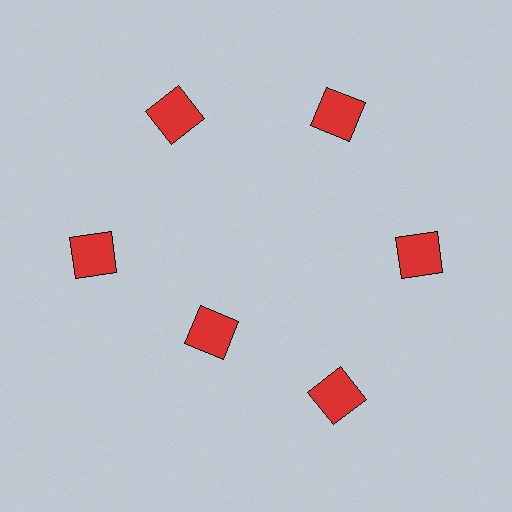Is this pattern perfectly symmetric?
No. The 6 red squares are arranged in a ring, but one element near the 7 o'clock position is pulled inward toward the center, breaking the 6-fold rotational symmetry.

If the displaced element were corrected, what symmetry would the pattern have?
It would have 6-fold rotational symmetry — the pattern would map onto itself every 60 degrees.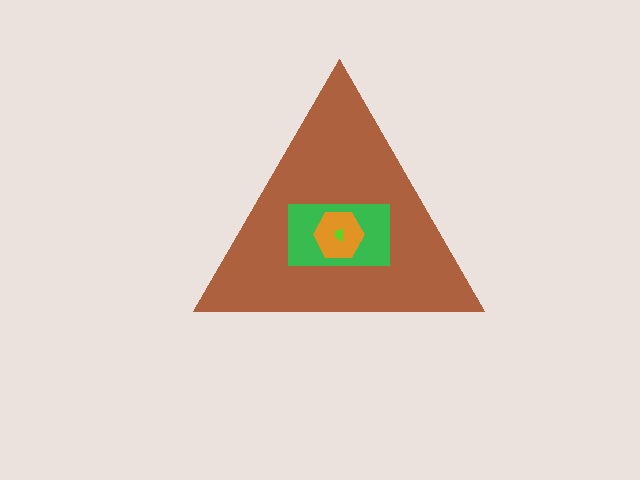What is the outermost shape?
The brown triangle.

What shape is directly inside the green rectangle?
The orange hexagon.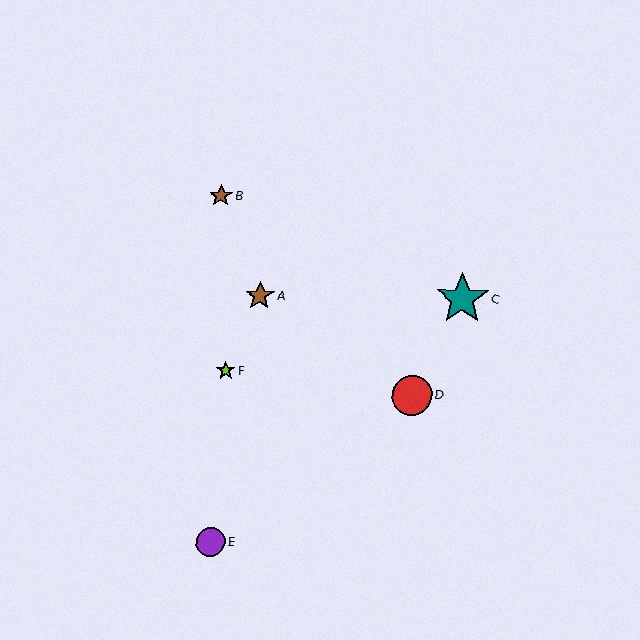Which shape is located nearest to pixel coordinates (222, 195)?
The brown star (labeled B) at (221, 196) is nearest to that location.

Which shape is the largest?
The teal star (labeled C) is the largest.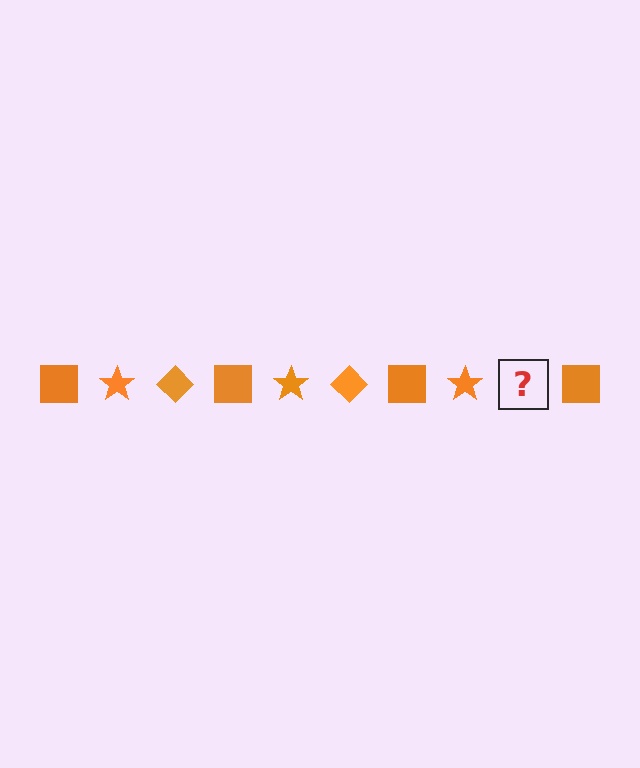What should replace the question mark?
The question mark should be replaced with an orange diamond.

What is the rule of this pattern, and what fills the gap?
The rule is that the pattern cycles through square, star, diamond shapes in orange. The gap should be filled with an orange diamond.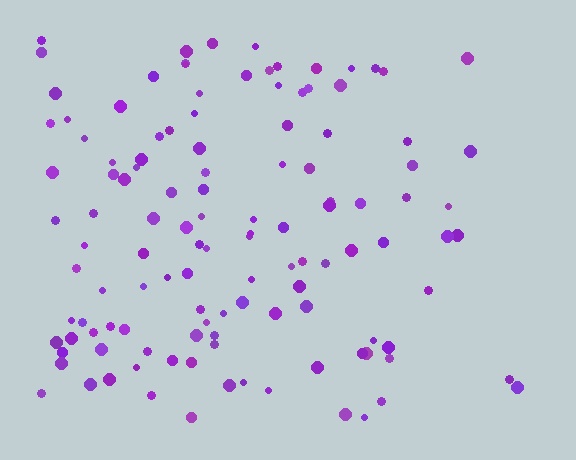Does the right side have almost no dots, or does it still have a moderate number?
Still a moderate number, just noticeably fewer than the left.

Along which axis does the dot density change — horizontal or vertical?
Horizontal.